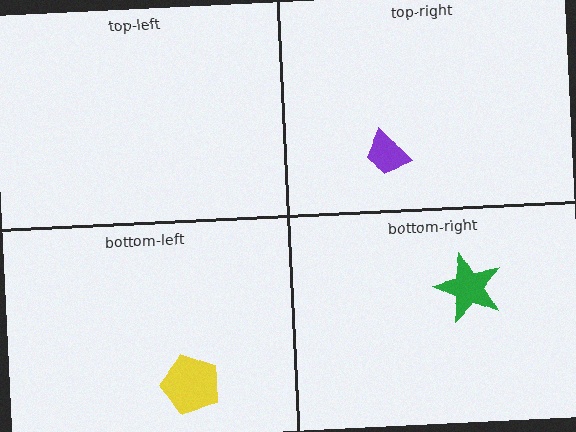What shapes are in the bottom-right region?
The green star.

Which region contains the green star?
The bottom-right region.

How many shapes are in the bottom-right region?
1.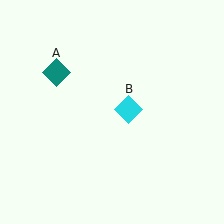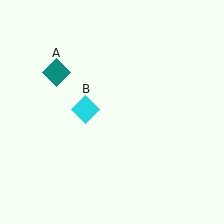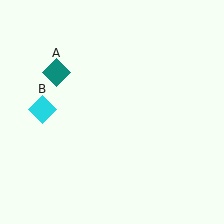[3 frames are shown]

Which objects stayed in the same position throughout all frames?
Teal diamond (object A) remained stationary.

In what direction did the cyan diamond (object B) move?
The cyan diamond (object B) moved left.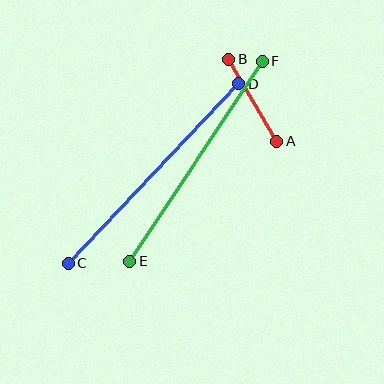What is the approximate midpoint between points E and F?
The midpoint is at approximately (196, 161) pixels.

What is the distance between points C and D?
The distance is approximately 248 pixels.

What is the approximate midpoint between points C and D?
The midpoint is at approximately (153, 173) pixels.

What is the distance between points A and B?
The distance is approximately 95 pixels.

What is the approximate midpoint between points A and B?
The midpoint is at approximately (253, 100) pixels.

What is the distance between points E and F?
The distance is approximately 240 pixels.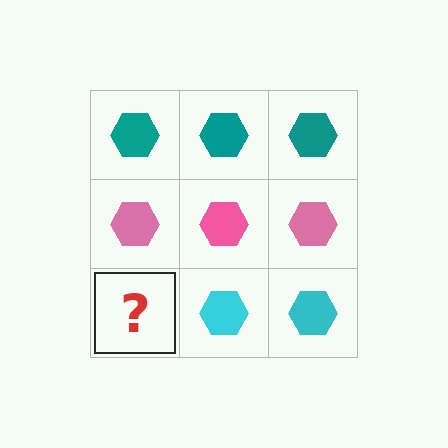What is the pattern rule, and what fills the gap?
The rule is that each row has a consistent color. The gap should be filled with a cyan hexagon.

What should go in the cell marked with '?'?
The missing cell should contain a cyan hexagon.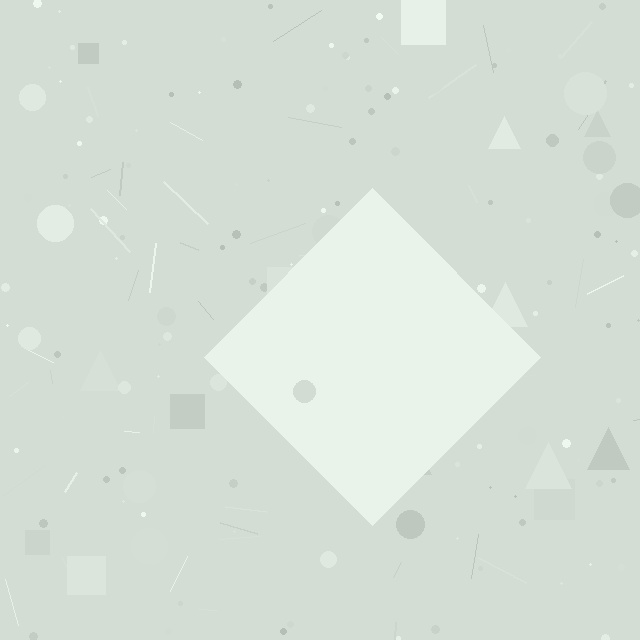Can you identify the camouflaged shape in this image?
The camouflaged shape is a diamond.